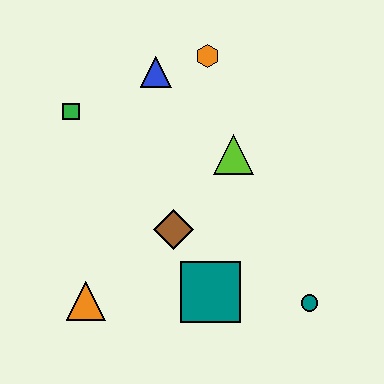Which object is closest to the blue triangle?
The orange hexagon is closest to the blue triangle.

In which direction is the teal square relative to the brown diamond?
The teal square is below the brown diamond.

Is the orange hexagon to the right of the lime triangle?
No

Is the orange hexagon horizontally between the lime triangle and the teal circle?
No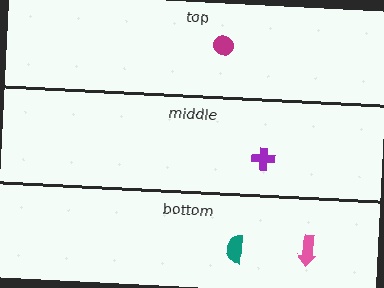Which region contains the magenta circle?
The top region.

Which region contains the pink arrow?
The bottom region.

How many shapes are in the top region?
1.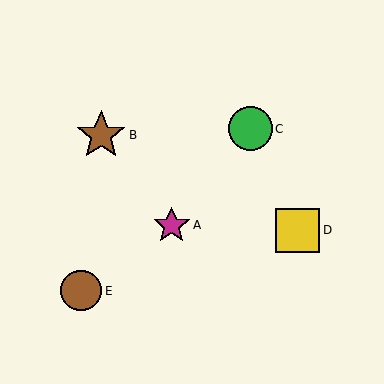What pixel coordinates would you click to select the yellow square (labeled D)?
Click at (297, 230) to select the yellow square D.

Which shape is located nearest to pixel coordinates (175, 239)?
The magenta star (labeled A) at (172, 225) is nearest to that location.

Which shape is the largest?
The brown star (labeled B) is the largest.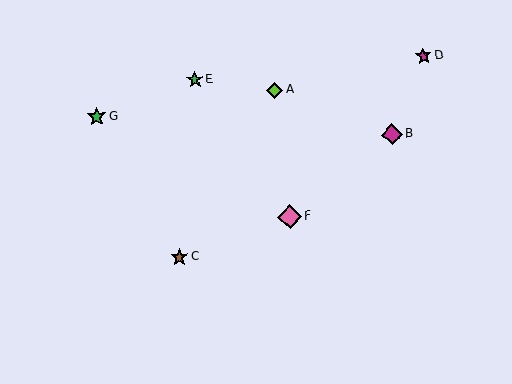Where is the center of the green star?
The center of the green star is at (97, 117).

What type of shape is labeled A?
Shape A is a lime diamond.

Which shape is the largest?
The pink diamond (labeled F) is the largest.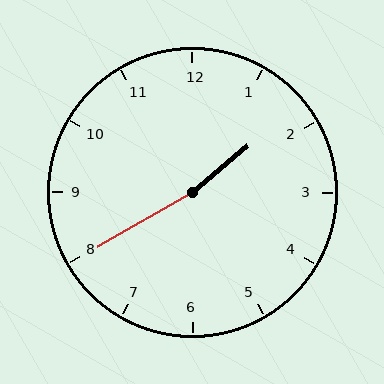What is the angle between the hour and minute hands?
Approximately 170 degrees.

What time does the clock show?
1:40.